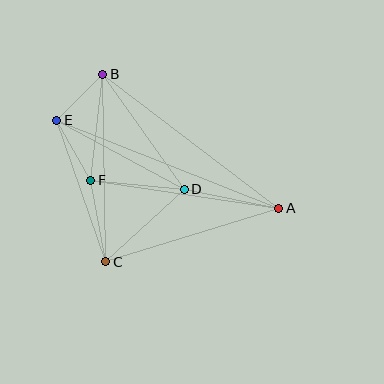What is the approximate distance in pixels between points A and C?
The distance between A and C is approximately 181 pixels.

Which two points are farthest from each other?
Points A and E are farthest from each other.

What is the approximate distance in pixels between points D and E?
The distance between D and E is approximately 145 pixels.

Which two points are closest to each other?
Points B and E are closest to each other.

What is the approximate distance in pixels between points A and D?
The distance between A and D is approximately 96 pixels.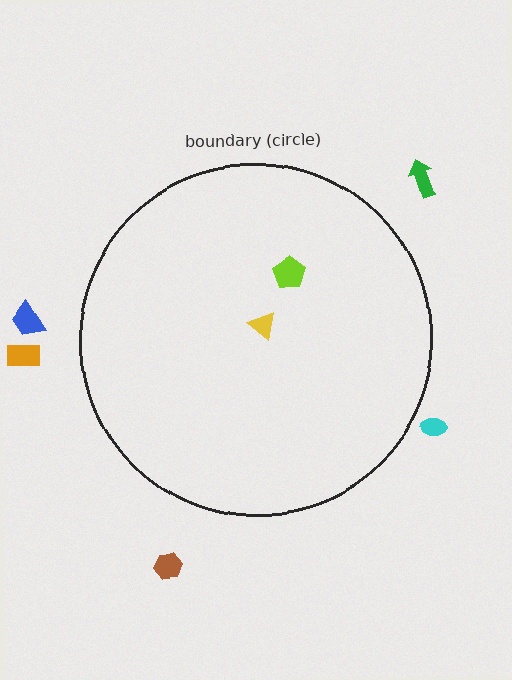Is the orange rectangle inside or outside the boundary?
Outside.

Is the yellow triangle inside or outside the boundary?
Inside.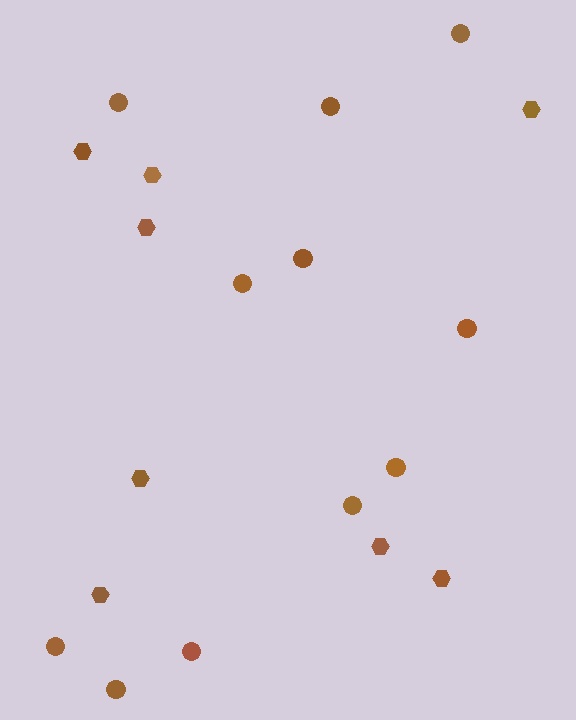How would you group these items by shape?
There are 2 groups: one group of circles (11) and one group of hexagons (8).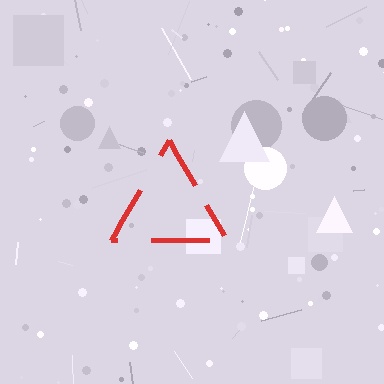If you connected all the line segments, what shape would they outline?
They would outline a triangle.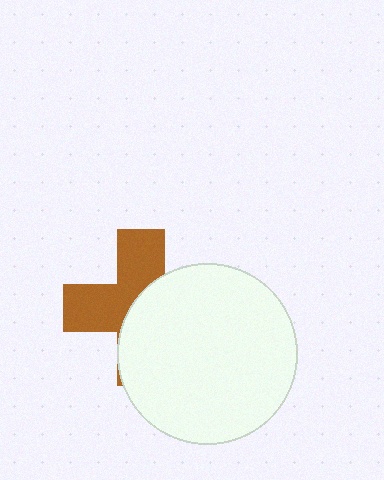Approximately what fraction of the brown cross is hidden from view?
Roughly 54% of the brown cross is hidden behind the white circle.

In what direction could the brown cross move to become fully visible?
The brown cross could move left. That would shift it out from behind the white circle entirely.